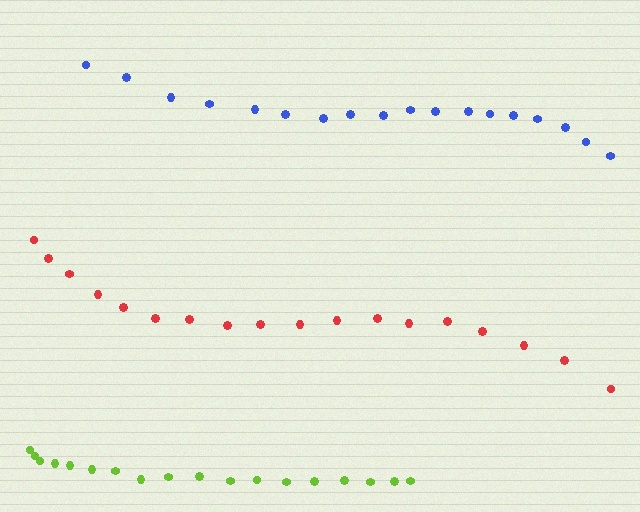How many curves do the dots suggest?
There are 3 distinct paths.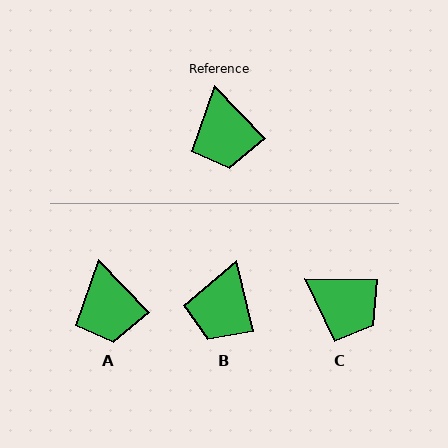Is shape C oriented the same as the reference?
No, it is off by about 46 degrees.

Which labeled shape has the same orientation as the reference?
A.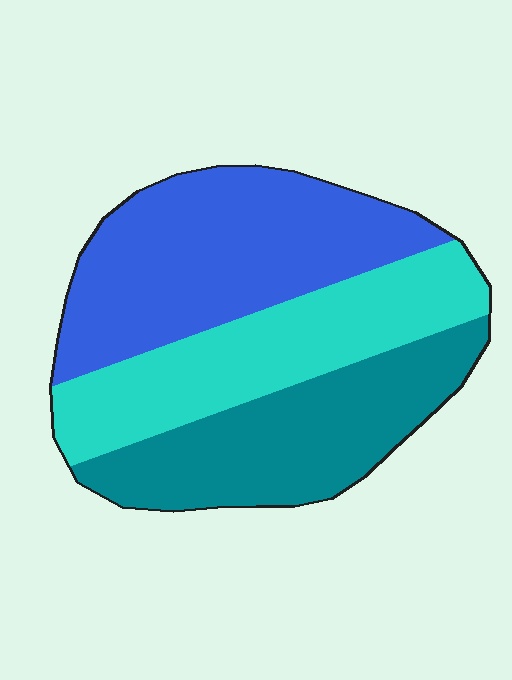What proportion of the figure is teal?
Teal covers roughly 30% of the figure.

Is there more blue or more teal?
Blue.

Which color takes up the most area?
Blue, at roughly 40%.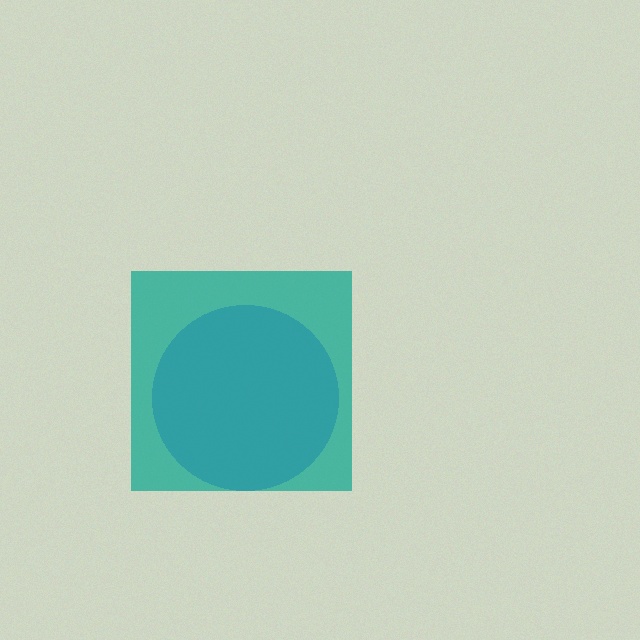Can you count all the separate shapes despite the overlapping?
Yes, there are 2 separate shapes.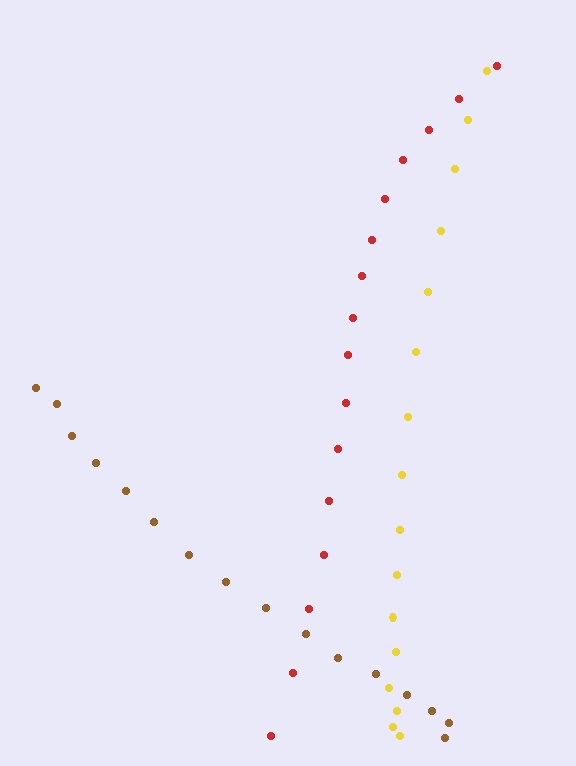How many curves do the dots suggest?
There are 3 distinct paths.